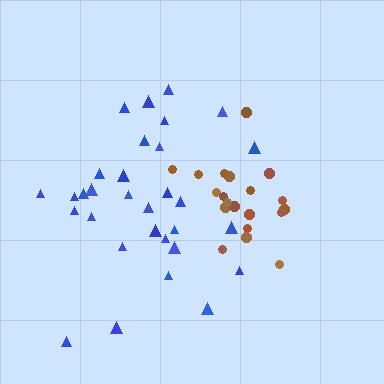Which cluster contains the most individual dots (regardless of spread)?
Blue (31).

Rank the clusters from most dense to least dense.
brown, blue.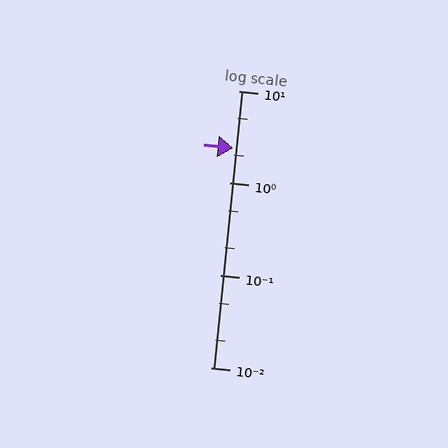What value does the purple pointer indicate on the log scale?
The pointer indicates approximately 2.4.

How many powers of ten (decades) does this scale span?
The scale spans 3 decades, from 0.01 to 10.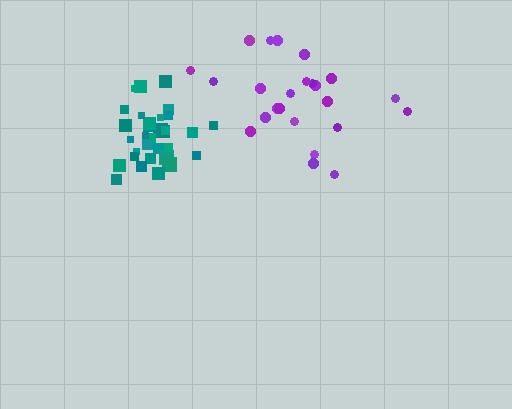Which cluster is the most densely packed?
Teal.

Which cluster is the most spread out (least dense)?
Purple.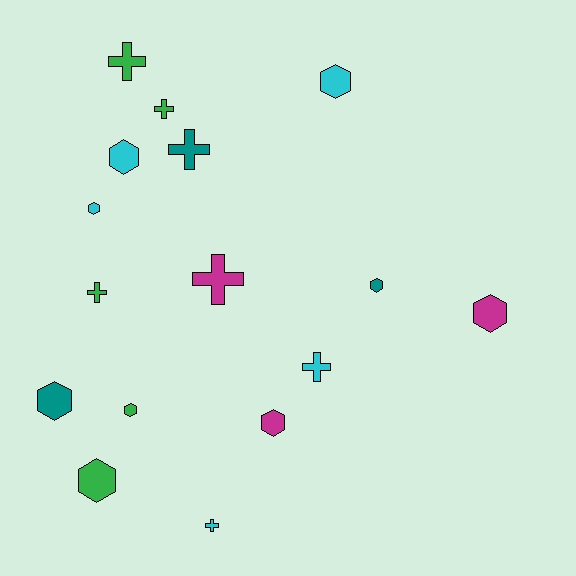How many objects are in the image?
There are 16 objects.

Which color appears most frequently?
Cyan, with 5 objects.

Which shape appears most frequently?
Hexagon, with 9 objects.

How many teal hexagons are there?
There are 2 teal hexagons.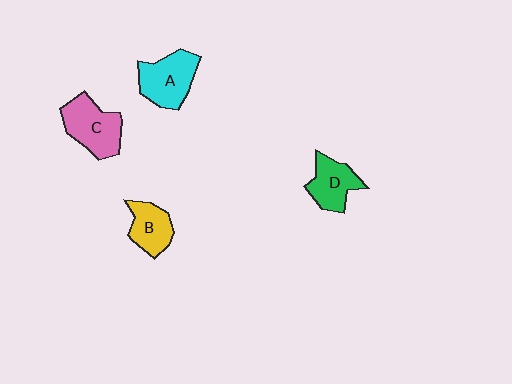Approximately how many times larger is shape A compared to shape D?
Approximately 1.2 times.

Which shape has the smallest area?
Shape B (yellow).